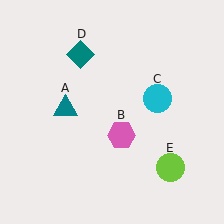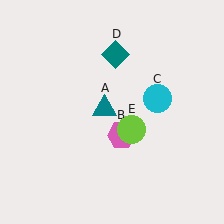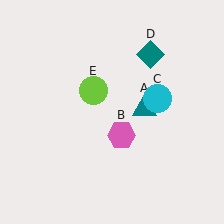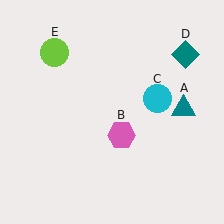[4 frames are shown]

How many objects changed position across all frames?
3 objects changed position: teal triangle (object A), teal diamond (object D), lime circle (object E).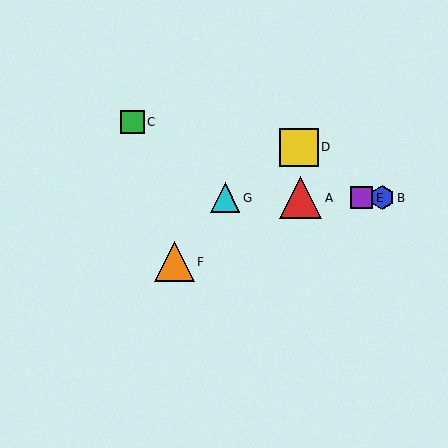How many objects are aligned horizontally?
4 objects (A, B, E, G) are aligned horizontally.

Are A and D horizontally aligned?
No, A is at y≈198 and D is at y≈147.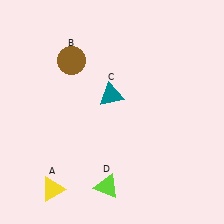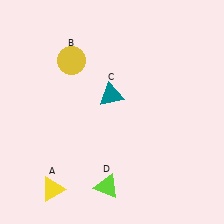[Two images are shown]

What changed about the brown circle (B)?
In Image 1, B is brown. In Image 2, it changed to yellow.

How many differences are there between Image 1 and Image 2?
There is 1 difference between the two images.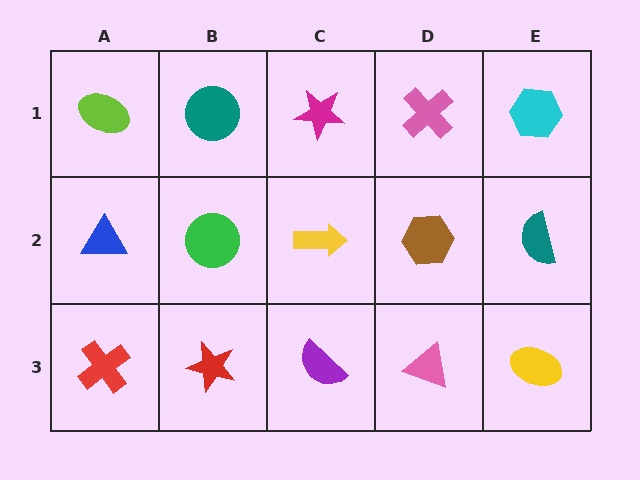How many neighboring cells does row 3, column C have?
3.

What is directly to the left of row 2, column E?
A brown hexagon.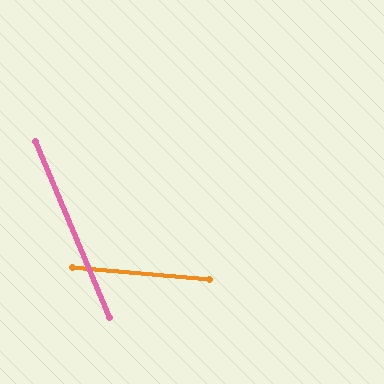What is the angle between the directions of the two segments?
Approximately 63 degrees.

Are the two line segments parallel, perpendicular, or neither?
Neither parallel nor perpendicular — they differ by about 63°.